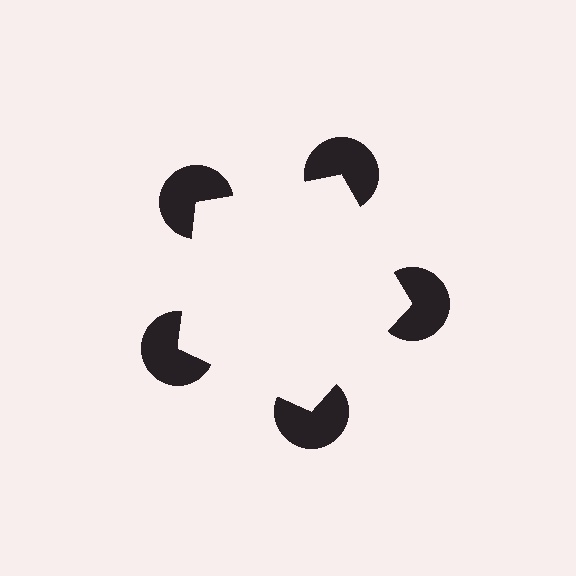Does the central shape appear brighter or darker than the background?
It typically appears slightly brighter than the background, even though no actual brightness change is drawn.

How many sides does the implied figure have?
5 sides.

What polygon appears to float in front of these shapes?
An illusory pentagon — its edges are inferred from the aligned wedge cuts in the pac-man discs, not physically drawn.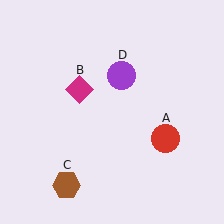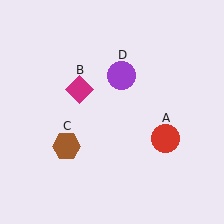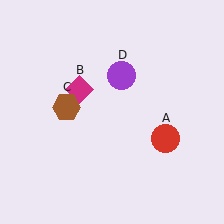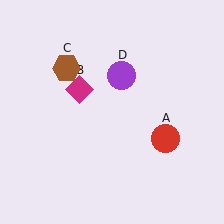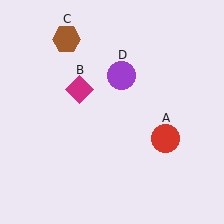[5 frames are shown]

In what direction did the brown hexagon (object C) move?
The brown hexagon (object C) moved up.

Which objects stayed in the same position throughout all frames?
Red circle (object A) and magenta diamond (object B) and purple circle (object D) remained stationary.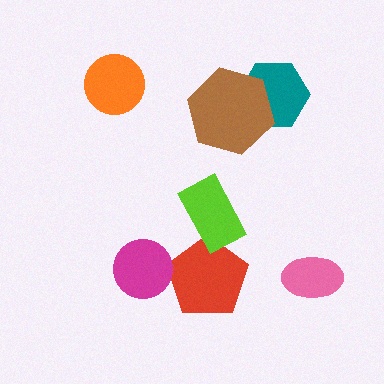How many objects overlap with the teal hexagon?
1 object overlaps with the teal hexagon.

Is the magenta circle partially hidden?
No, no other shape covers it.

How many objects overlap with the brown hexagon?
1 object overlaps with the brown hexagon.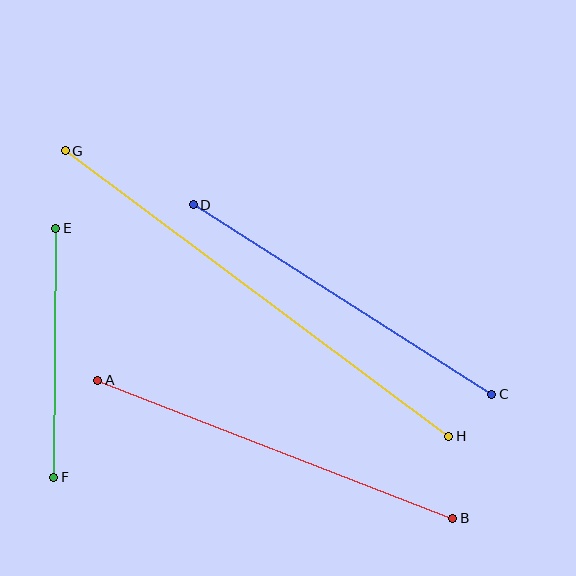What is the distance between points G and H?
The distance is approximately 478 pixels.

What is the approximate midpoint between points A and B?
The midpoint is at approximately (275, 449) pixels.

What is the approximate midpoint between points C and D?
The midpoint is at approximately (342, 299) pixels.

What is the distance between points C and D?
The distance is approximately 354 pixels.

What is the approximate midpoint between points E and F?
The midpoint is at approximately (55, 353) pixels.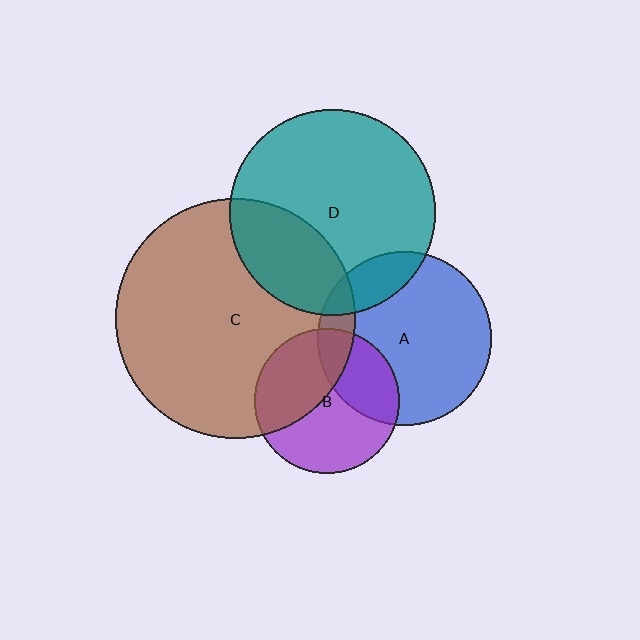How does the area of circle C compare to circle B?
Approximately 2.8 times.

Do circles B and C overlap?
Yes.